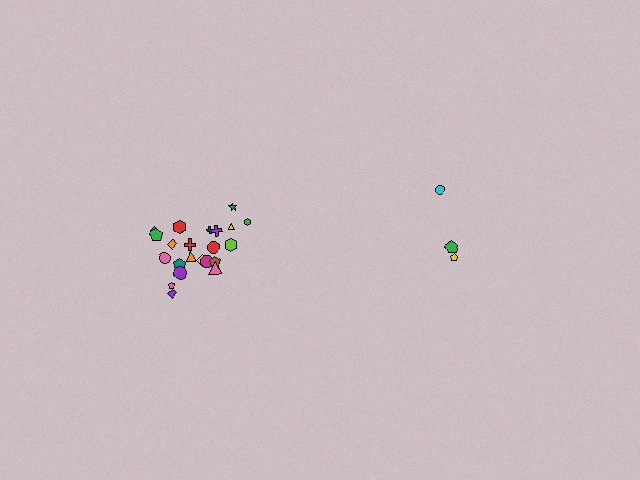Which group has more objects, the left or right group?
The left group.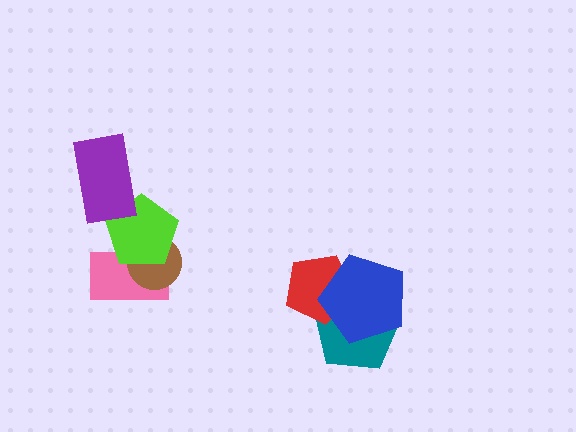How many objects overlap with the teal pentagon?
2 objects overlap with the teal pentagon.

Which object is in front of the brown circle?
The lime pentagon is in front of the brown circle.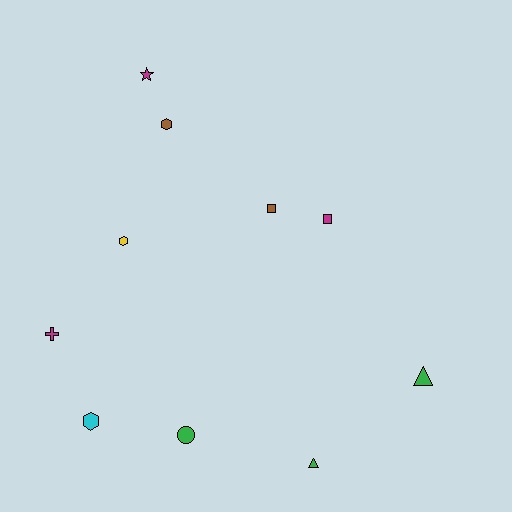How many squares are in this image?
There are 2 squares.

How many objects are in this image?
There are 10 objects.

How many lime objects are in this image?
There are no lime objects.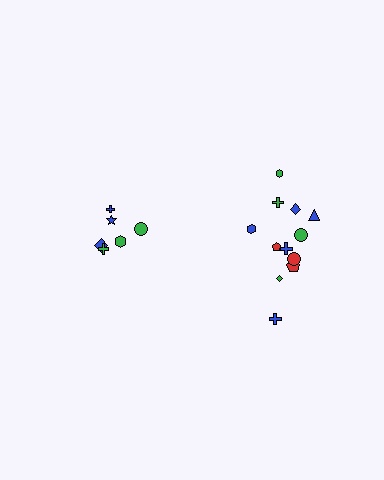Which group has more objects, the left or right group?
The right group.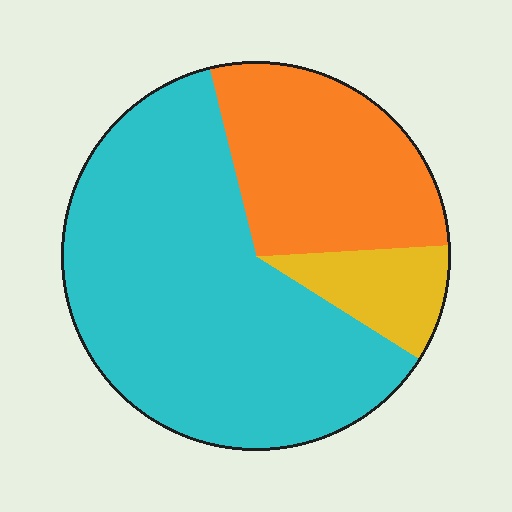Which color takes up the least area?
Yellow, at roughly 10%.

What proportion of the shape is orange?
Orange takes up about one quarter (1/4) of the shape.